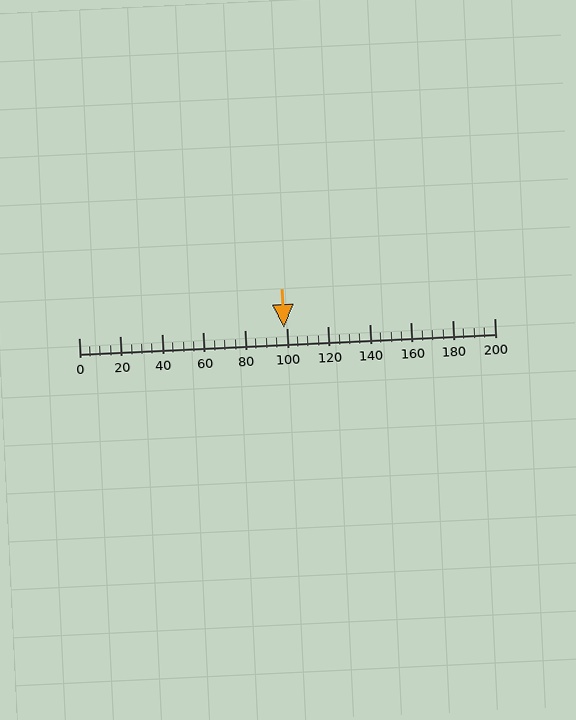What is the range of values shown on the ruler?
The ruler shows values from 0 to 200.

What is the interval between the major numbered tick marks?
The major tick marks are spaced 20 units apart.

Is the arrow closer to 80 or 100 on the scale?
The arrow is closer to 100.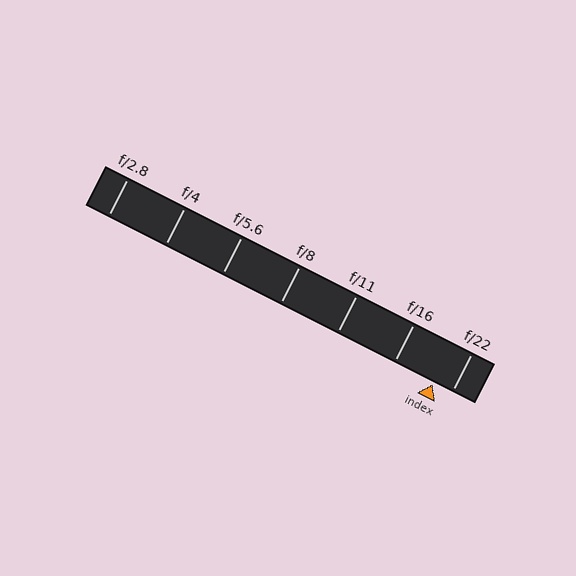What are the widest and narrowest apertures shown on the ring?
The widest aperture shown is f/2.8 and the narrowest is f/22.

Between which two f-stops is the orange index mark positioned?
The index mark is between f/16 and f/22.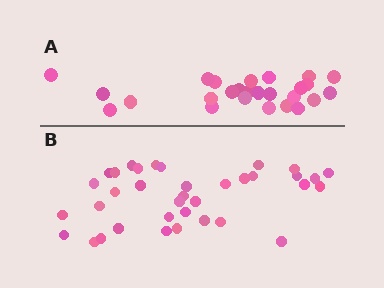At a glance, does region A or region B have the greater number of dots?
Region B (the bottom region) has more dots.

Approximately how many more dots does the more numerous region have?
Region B has roughly 10 or so more dots than region A.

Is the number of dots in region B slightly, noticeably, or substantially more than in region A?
Region B has noticeably more, but not dramatically so. The ratio is roughly 1.4 to 1.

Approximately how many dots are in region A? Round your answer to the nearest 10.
About 30 dots. (The exact count is 26, which rounds to 30.)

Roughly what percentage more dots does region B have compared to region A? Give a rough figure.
About 40% more.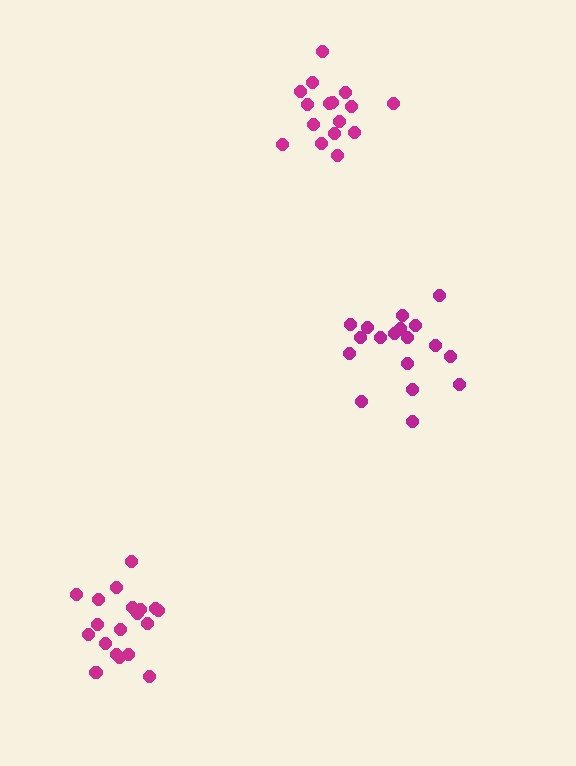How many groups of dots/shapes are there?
There are 3 groups.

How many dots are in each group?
Group 1: 19 dots, Group 2: 16 dots, Group 3: 18 dots (53 total).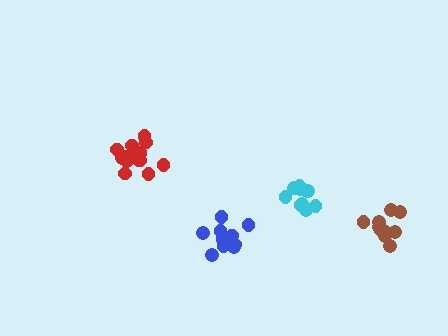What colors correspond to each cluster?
The clusters are colored: brown, cyan, red, blue.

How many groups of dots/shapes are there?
There are 4 groups.